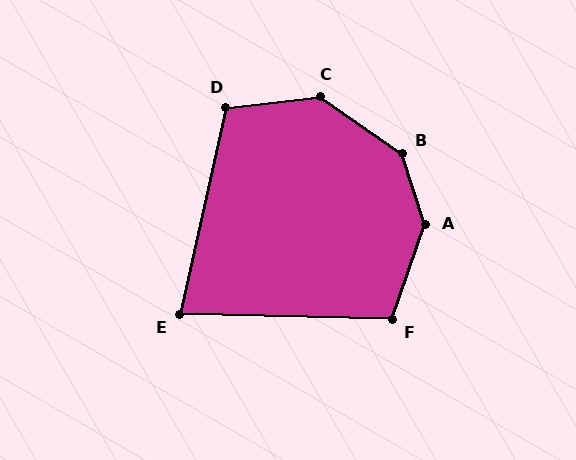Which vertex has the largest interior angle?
A, at approximately 143 degrees.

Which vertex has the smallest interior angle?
E, at approximately 79 degrees.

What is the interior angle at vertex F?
Approximately 108 degrees (obtuse).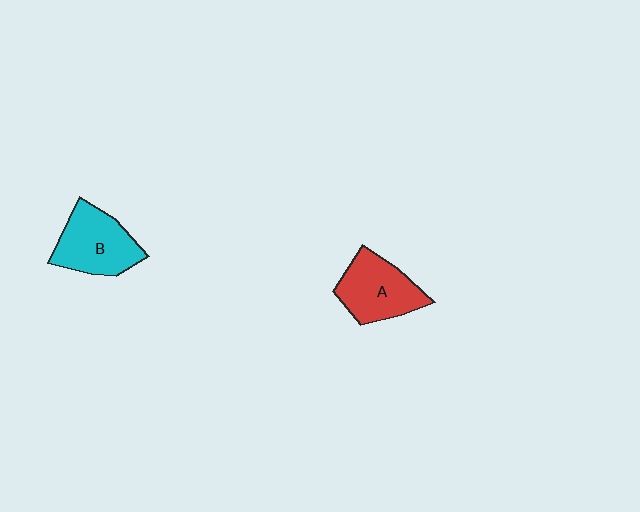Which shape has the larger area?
Shape B (cyan).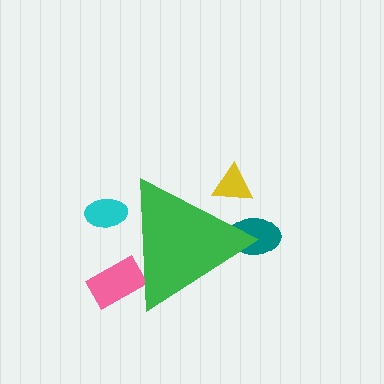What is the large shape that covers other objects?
A green triangle.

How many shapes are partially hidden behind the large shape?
4 shapes are partially hidden.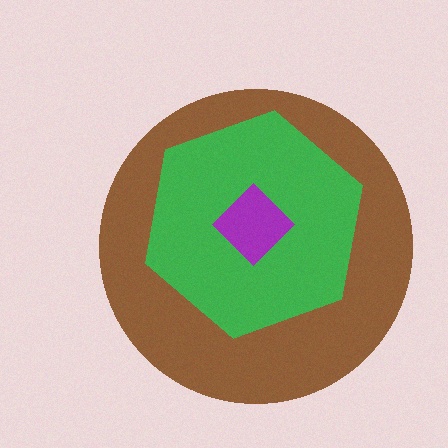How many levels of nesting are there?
3.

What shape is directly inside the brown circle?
The green hexagon.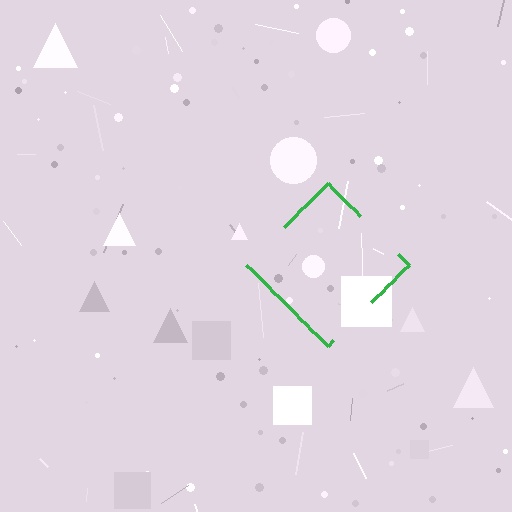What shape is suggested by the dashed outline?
The dashed outline suggests a diamond.